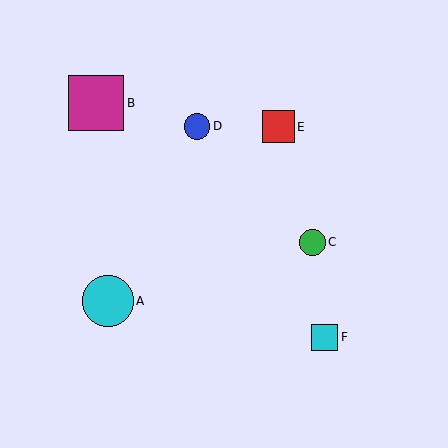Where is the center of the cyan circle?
The center of the cyan circle is at (108, 301).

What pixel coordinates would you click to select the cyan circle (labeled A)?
Click at (108, 301) to select the cyan circle A.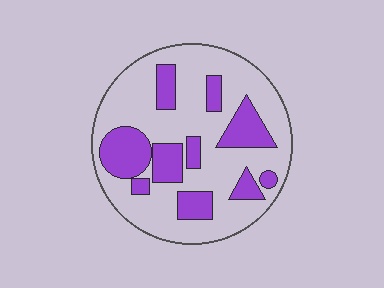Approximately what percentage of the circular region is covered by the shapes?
Approximately 30%.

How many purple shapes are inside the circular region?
10.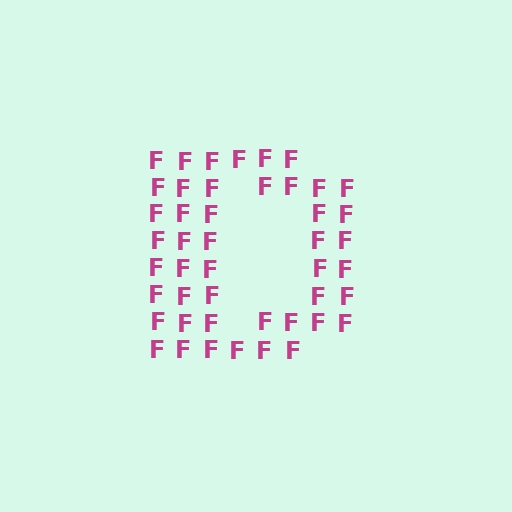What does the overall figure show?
The overall figure shows the letter D.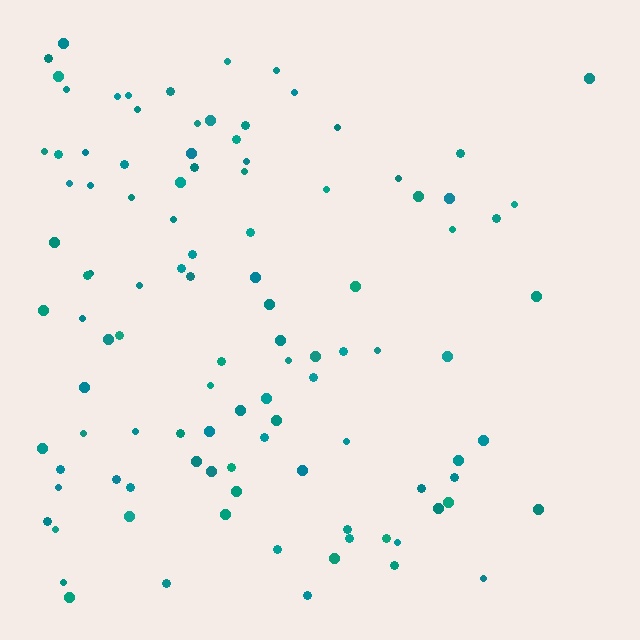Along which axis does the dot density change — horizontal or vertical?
Horizontal.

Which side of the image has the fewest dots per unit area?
The right.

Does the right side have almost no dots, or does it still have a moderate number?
Still a moderate number, just noticeably fewer than the left.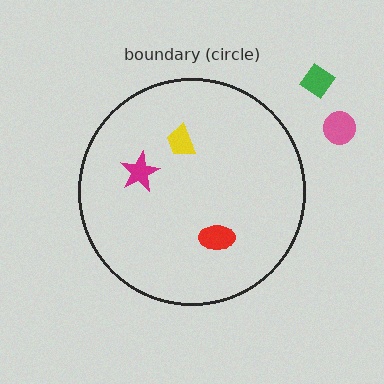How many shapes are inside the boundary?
3 inside, 2 outside.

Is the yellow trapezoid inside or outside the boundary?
Inside.